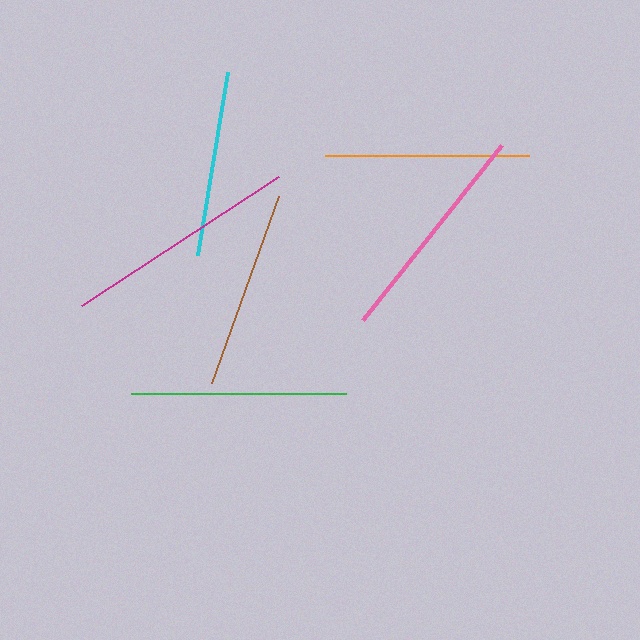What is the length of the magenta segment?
The magenta segment is approximately 235 pixels long.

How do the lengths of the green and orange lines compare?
The green and orange lines are approximately the same length.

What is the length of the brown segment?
The brown segment is approximately 199 pixels long.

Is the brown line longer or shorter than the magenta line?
The magenta line is longer than the brown line.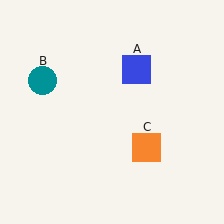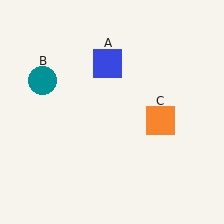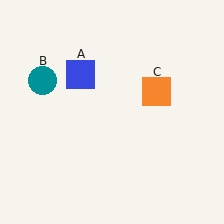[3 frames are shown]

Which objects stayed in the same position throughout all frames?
Teal circle (object B) remained stationary.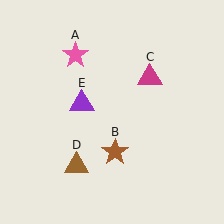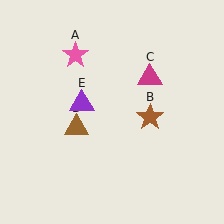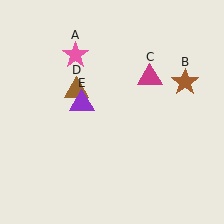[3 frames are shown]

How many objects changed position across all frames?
2 objects changed position: brown star (object B), brown triangle (object D).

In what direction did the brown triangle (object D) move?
The brown triangle (object D) moved up.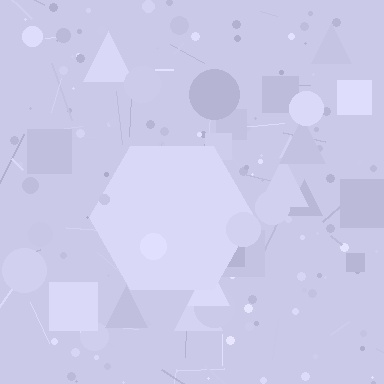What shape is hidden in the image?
A hexagon is hidden in the image.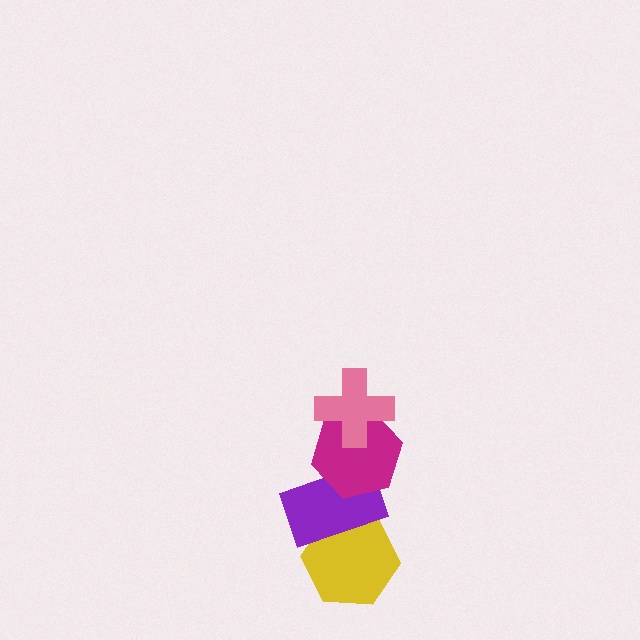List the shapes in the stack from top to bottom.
From top to bottom: the pink cross, the magenta hexagon, the purple rectangle, the yellow hexagon.